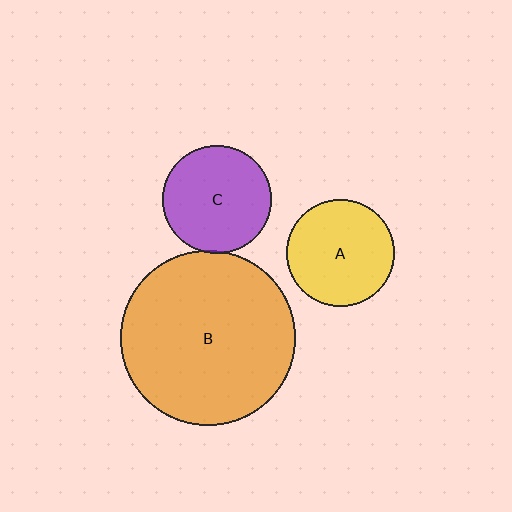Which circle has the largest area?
Circle B (orange).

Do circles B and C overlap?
Yes.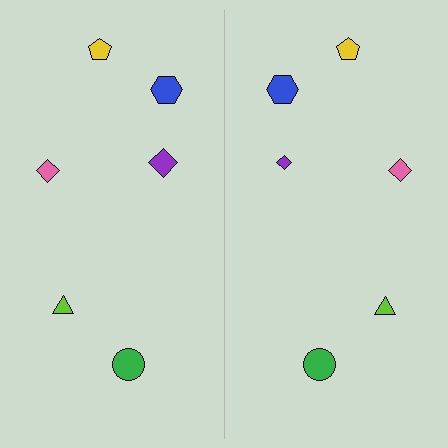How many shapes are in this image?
There are 12 shapes in this image.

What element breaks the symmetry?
The purple diamond on the right side has a different size than its mirror counterpart.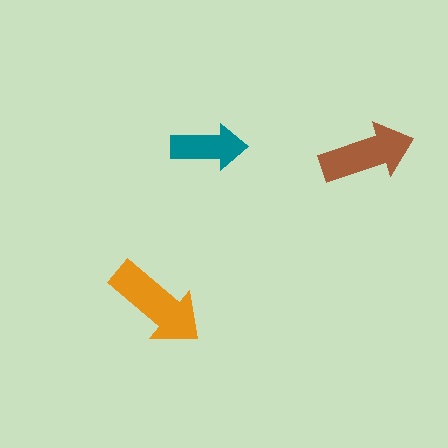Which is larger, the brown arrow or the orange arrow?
The orange one.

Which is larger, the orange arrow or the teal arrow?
The orange one.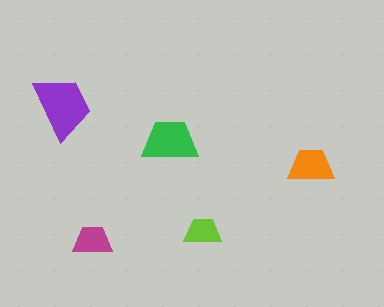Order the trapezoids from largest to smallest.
the purple one, the green one, the orange one, the magenta one, the lime one.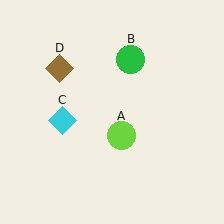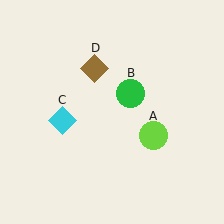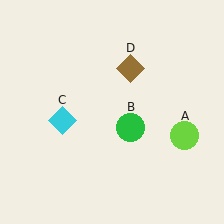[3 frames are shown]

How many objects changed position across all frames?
3 objects changed position: lime circle (object A), green circle (object B), brown diamond (object D).